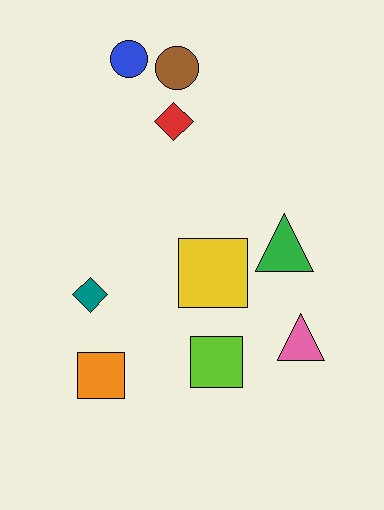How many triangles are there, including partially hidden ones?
There are 2 triangles.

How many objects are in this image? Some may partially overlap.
There are 9 objects.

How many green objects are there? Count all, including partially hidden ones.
There is 1 green object.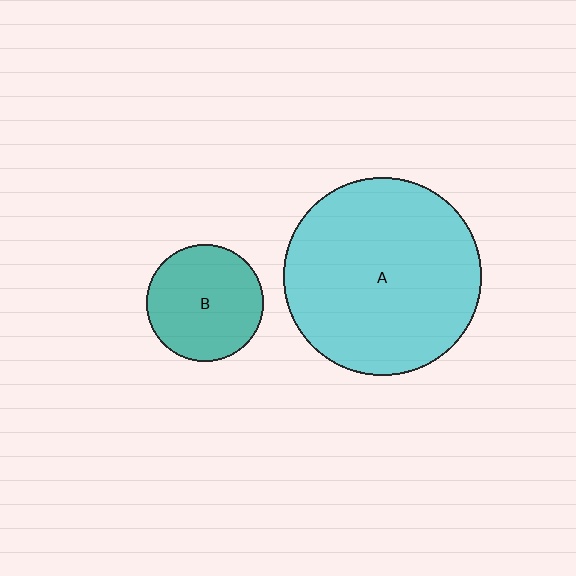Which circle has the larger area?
Circle A (cyan).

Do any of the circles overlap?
No, none of the circles overlap.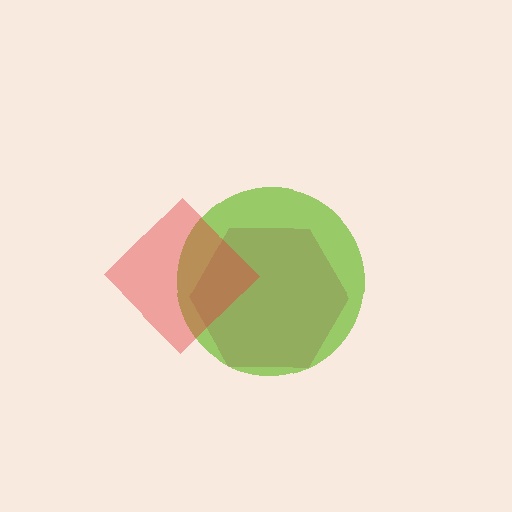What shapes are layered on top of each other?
The layered shapes are: a magenta hexagon, a lime circle, a red diamond.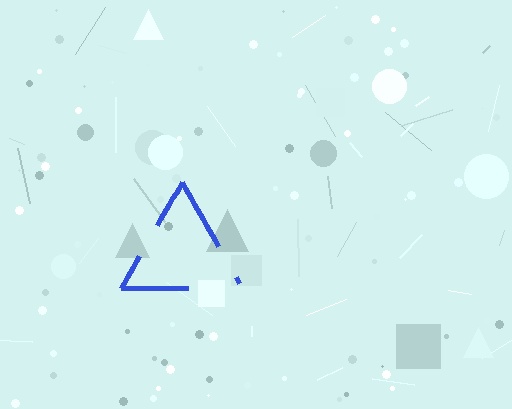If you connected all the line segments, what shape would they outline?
They would outline a triangle.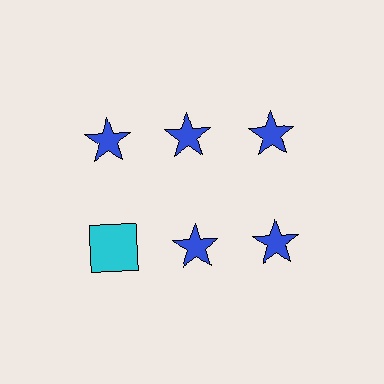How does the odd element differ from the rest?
It differs in both color (cyan instead of blue) and shape (square instead of star).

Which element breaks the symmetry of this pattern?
The cyan square in the second row, leftmost column breaks the symmetry. All other shapes are blue stars.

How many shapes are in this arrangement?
There are 6 shapes arranged in a grid pattern.